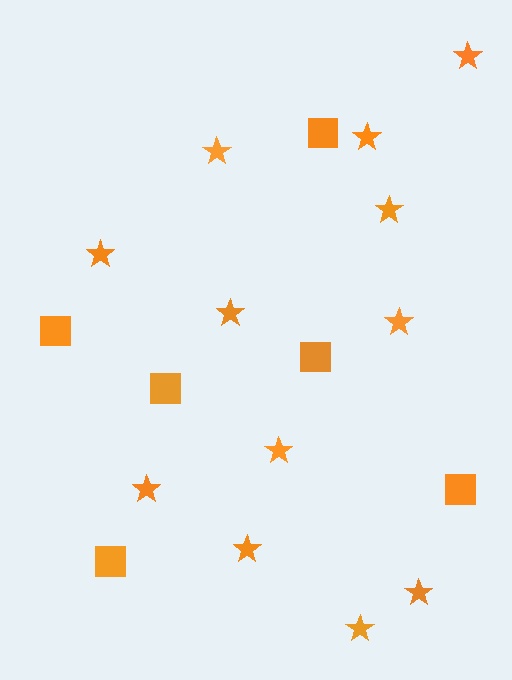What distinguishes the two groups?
There are 2 groups: one group of squares (6) and one group of stars (12).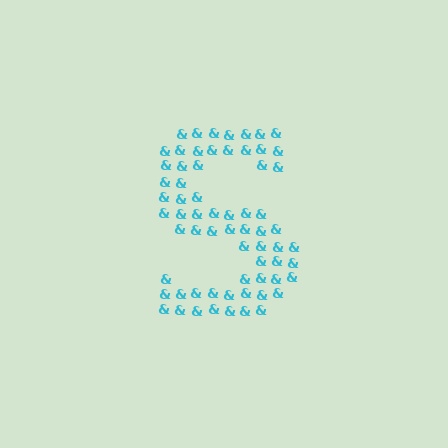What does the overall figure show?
The overall figure shows the letter S.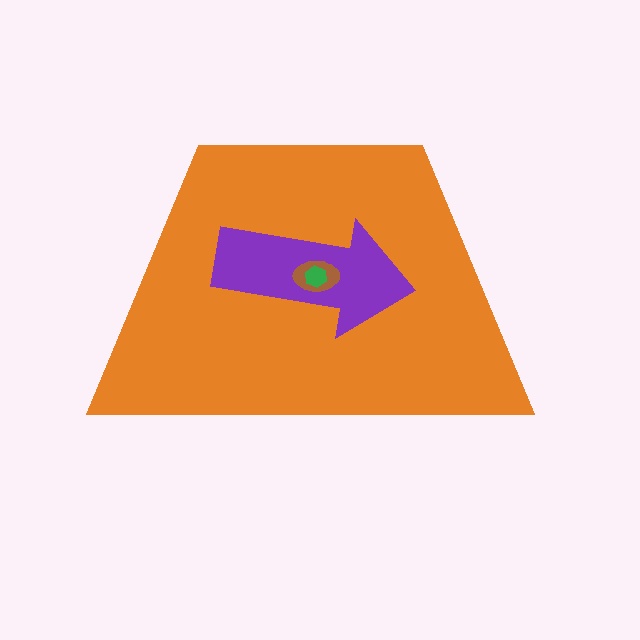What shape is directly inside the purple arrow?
The brown ellipse.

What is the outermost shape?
The orange trapezoid.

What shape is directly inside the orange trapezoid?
The purple arrow.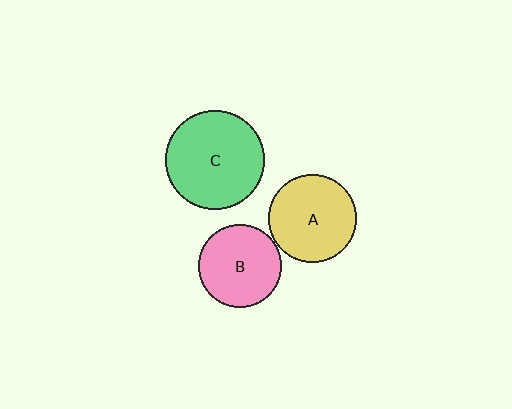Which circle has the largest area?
Circle C (green).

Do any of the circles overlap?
No, none of the circles overlap.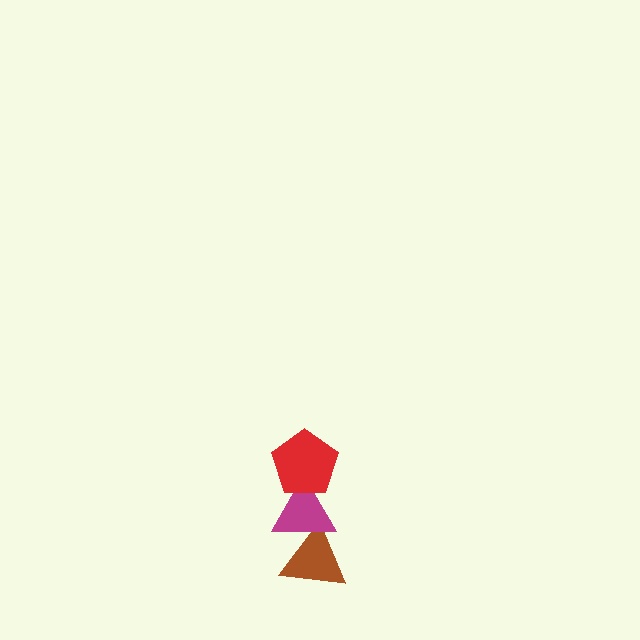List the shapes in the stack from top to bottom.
From top to bottom: the red pentagon, the magenta triangle, the brown triangle.